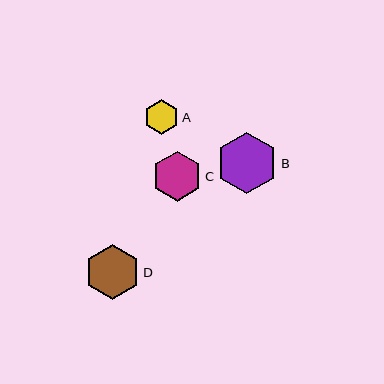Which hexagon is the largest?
Hexagon B is the largest with a size of approximately 61 pixels.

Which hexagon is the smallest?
Hexagon A is the smallest with a size of approximately 35 pixels.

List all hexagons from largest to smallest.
From largest to smallest: B, D, C, A.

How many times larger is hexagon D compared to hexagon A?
Hexagon D is approximately 1.6 times the size of hexagon A.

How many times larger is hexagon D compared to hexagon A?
Hexagon D is approximately 1.6 times the size of hexagon A.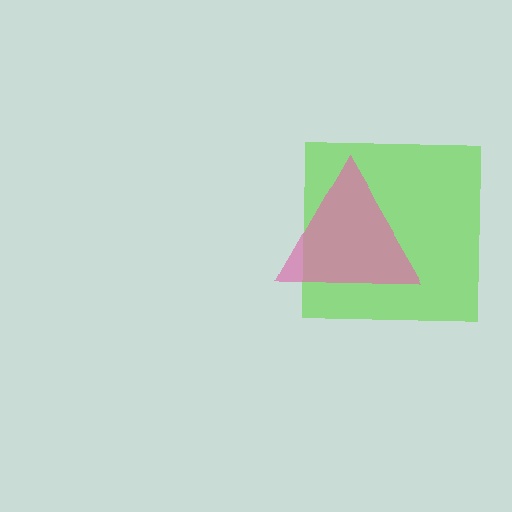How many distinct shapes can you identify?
There are 2 distinct shapes: a lime square, a pink triangle.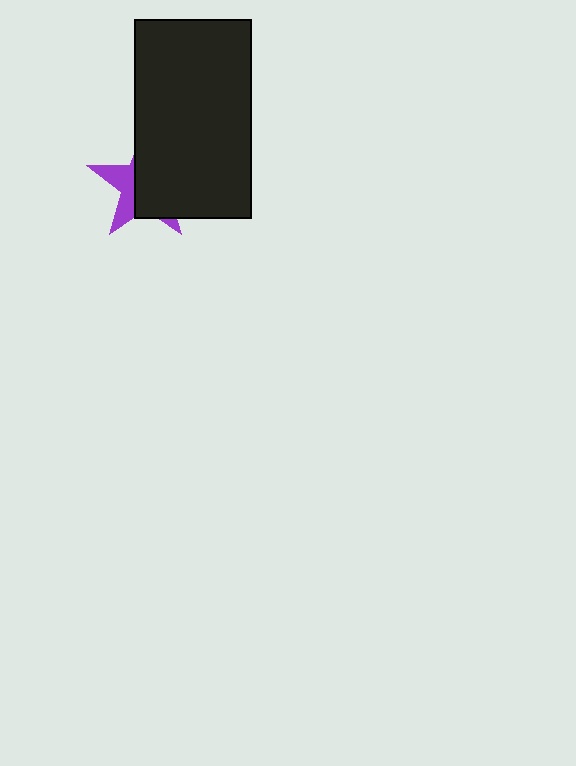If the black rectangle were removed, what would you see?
You would see the complete purple star.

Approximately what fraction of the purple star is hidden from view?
Roughly 66% of the purple star is hidden behind the black rectangle.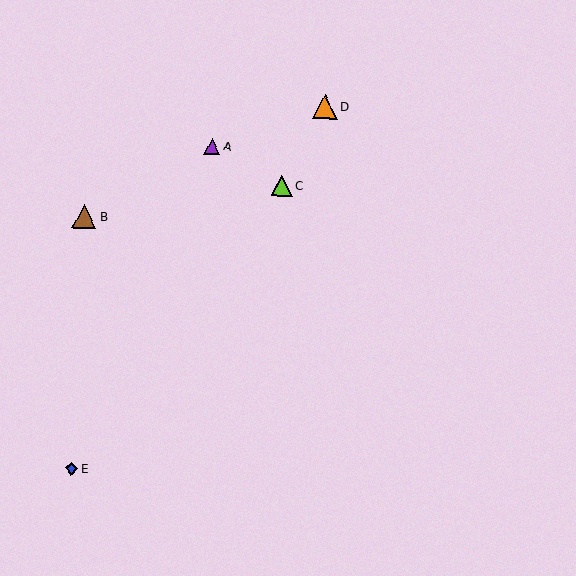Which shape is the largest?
The brown triangle (labeled B) is the largest.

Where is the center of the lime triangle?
The center of the lime triangle is at (282, 186).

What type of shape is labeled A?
Shape A is a purple triangle.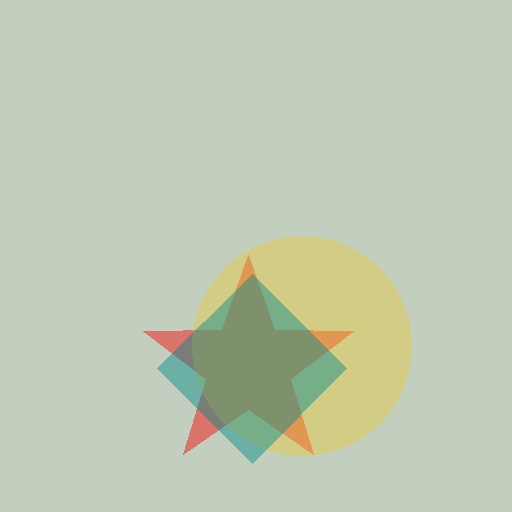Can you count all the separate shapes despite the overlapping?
Yes, there are 3 separate shapes.